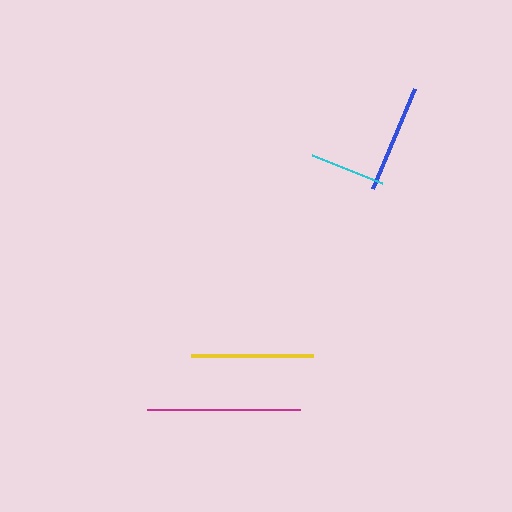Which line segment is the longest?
The magenta line is the longest at approximately 154 pixels.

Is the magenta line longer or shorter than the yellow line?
The magenta line is longer than the yellow line.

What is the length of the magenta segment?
The magenta segment is approximately 154 pixels long.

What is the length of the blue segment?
The blue segment is approximately 109 pixels long.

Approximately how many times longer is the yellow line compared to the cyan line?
The yellow line is approximately 1.6 times the length of the cyan line.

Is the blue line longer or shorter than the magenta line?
The magenta line is longer than the blue line.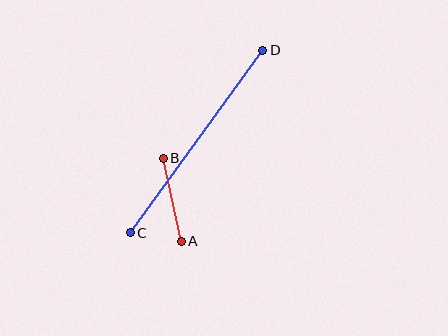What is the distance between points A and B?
The distance is approximately 85 pixels.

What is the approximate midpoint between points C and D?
The midpoint is at approximately (197, 142) pixels.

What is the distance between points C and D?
The distance is approximately 225 pixels.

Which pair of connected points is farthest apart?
Points C and D are farthest apart.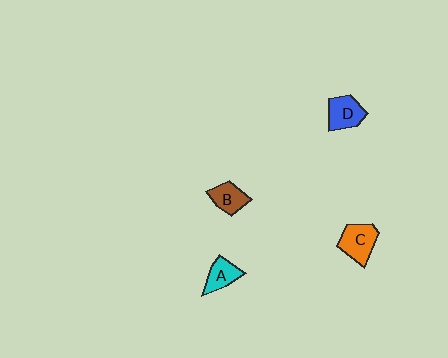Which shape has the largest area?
Shape C (orange).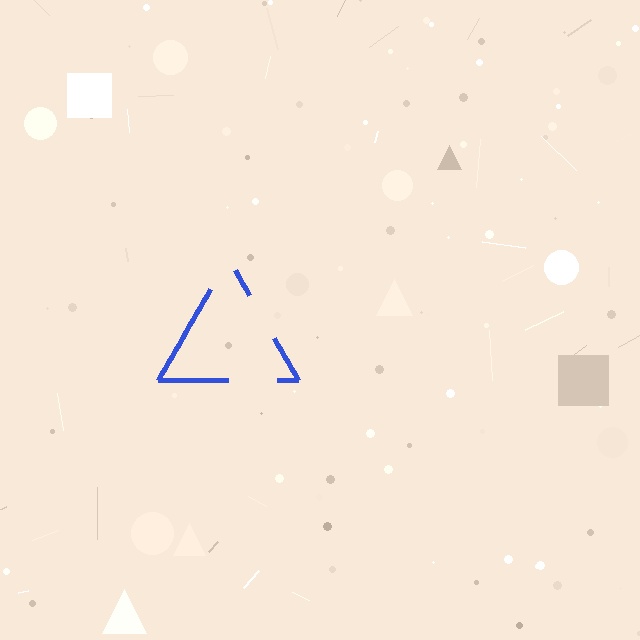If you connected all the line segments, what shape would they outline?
They would outline a triangle.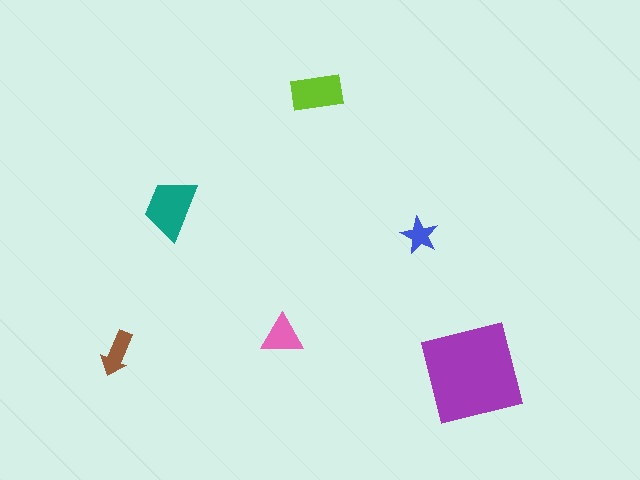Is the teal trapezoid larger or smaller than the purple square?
Smaller.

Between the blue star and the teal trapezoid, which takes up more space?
The teal trapezoid.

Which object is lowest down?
The purple square is bottommost.